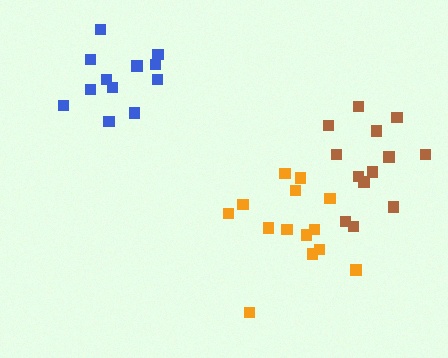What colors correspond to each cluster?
The clusters are colored: orange, brown, blue.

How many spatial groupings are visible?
There are 3 spatial groupings.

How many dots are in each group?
Group 1: 14 dots, Group 2: 13 dots, Group 3: 12 dots (39 total).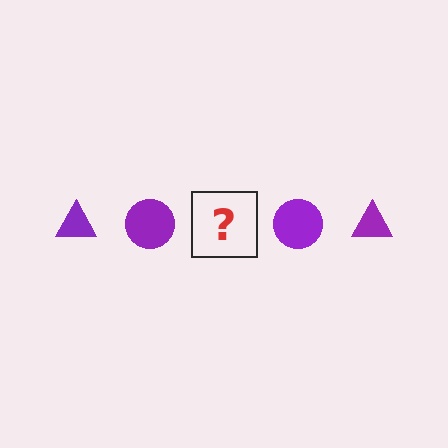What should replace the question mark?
The question mark should be replaced with a purple triangle.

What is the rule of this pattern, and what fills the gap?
The rule is that the pattern cycles through triangle, circle shapes in purple. The gap should be filled with a purple triangle.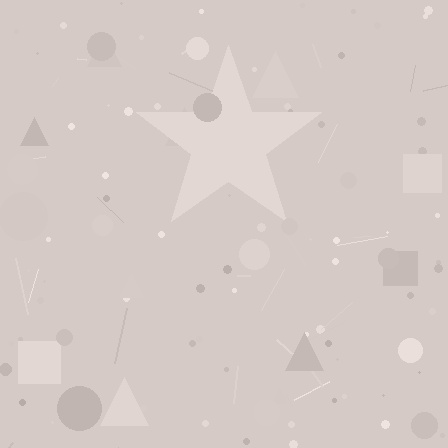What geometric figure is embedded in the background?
A star is embedded in the background.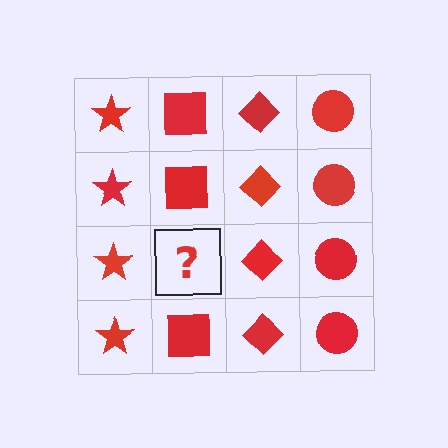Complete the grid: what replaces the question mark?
The question mark should be replaced with a red square.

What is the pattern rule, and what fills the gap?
The rule is that each column has a consistent shape. The gap should be filled with a red square.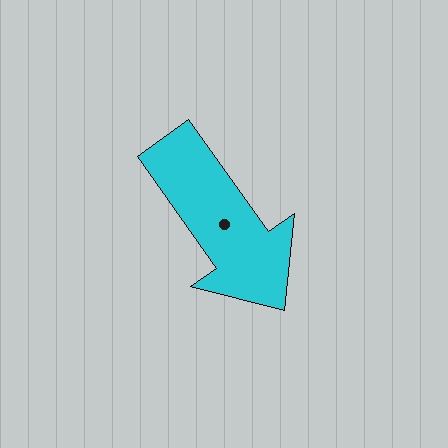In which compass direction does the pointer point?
Southeast.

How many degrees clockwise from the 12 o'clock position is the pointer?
Approximately 145 degrees.